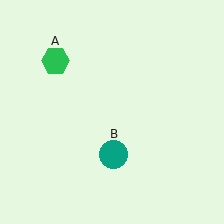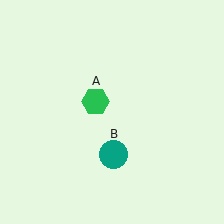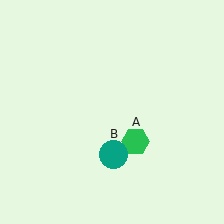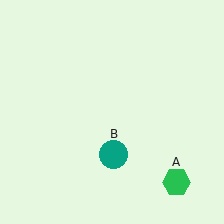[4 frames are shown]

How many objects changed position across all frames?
1 object changed position: green hexagon (object A).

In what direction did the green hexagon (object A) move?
The green hexagon (object A) moved down and to the right.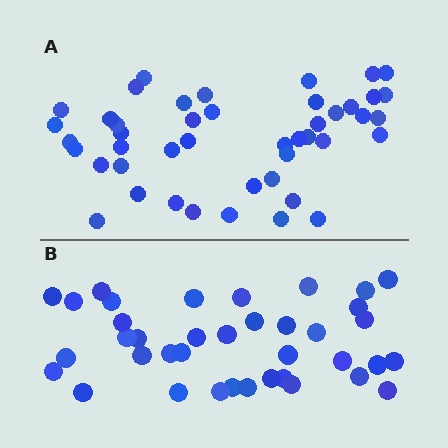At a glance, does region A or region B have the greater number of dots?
Region A (the top region) has more dots.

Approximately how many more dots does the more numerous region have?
Region A has roughly 8 or so more dots than region B.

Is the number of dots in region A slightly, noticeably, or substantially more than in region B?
Region A has only slightly more — the two regions are fairly close. The ratio is roughly 1.2 to 1.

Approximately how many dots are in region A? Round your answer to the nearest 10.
About 40 dots. (The exact count is 45, which rounds to 40.)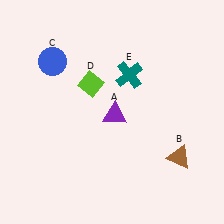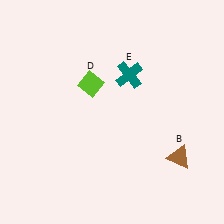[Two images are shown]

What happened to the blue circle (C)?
The blue circle (C) was removed in Image 2. It was in the top-left area of Image 1.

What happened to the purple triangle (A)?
The purple triangle (A) was removed in Image 2. It was in the bottom-right area of Image 1.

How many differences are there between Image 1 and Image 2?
There are 2 differences between the two images.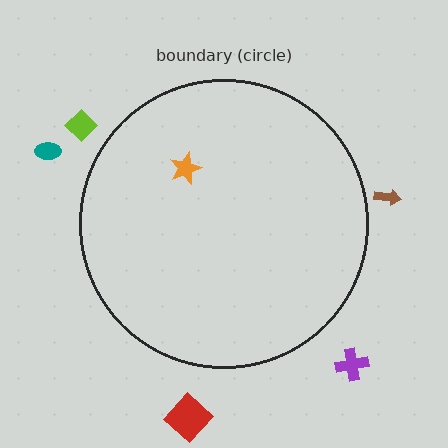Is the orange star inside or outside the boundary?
Inside.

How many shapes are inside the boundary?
1 inside, 5 outside.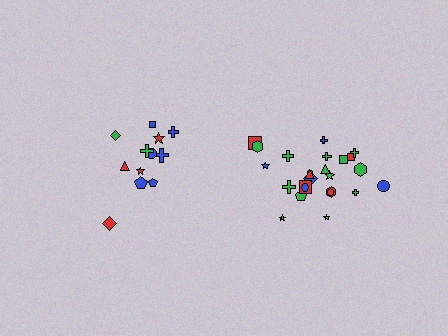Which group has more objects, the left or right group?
The right group.